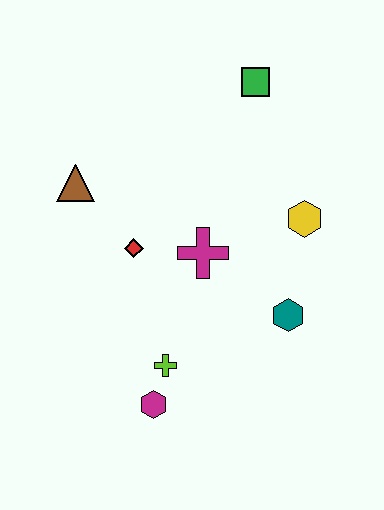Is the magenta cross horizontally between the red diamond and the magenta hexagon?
No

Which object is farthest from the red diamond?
The green square is farthest from the red diamond.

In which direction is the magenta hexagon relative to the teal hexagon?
The magenta hexagon is to the left of the teal hexagon.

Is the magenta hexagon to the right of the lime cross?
No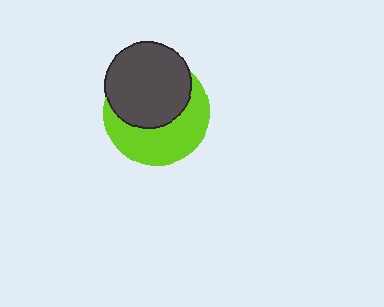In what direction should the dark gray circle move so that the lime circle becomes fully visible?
The dark gray circle should move up. That is the shortest direction to clear the overlap and leave the lime circle fully visible.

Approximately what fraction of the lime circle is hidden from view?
Roughly 51% of the lime circle is hidden behind the dark gray circle.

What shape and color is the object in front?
The object in front is a dark gray circle.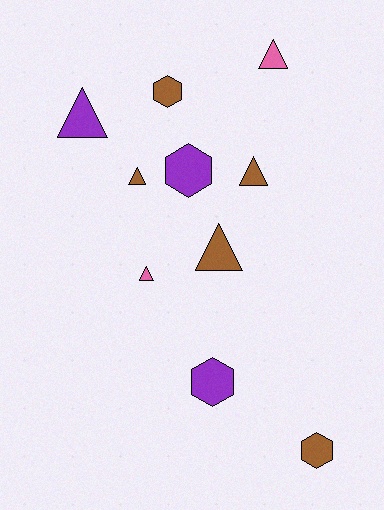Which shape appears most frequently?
Triangle, with 6 objects.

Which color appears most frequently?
Brown, with 5 objects.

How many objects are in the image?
There are 10 objects.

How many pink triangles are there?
There are 2 pink triangles.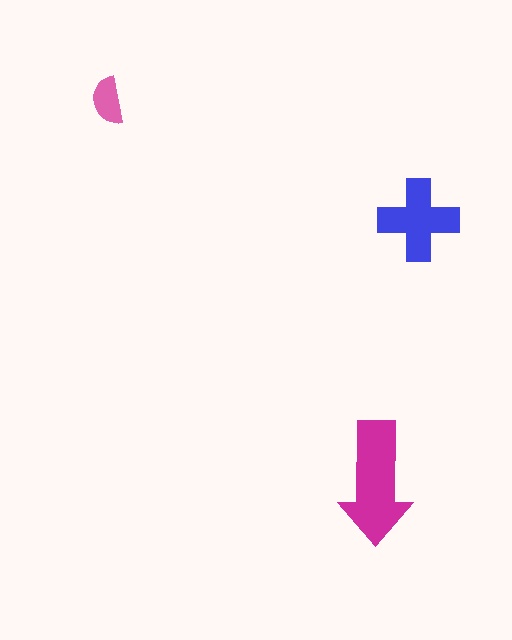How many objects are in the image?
There are 3 objects in the image.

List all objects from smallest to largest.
The pink semicircle, the blue cross, the magenta arrow.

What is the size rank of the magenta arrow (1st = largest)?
1st.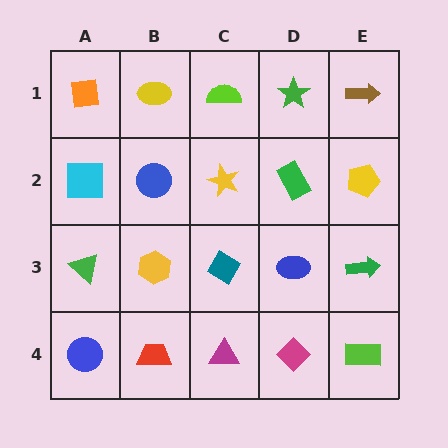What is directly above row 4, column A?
A green triangle.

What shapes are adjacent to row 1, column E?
A yellow pentagon (row 2, column E), a green star (row 1, column D).